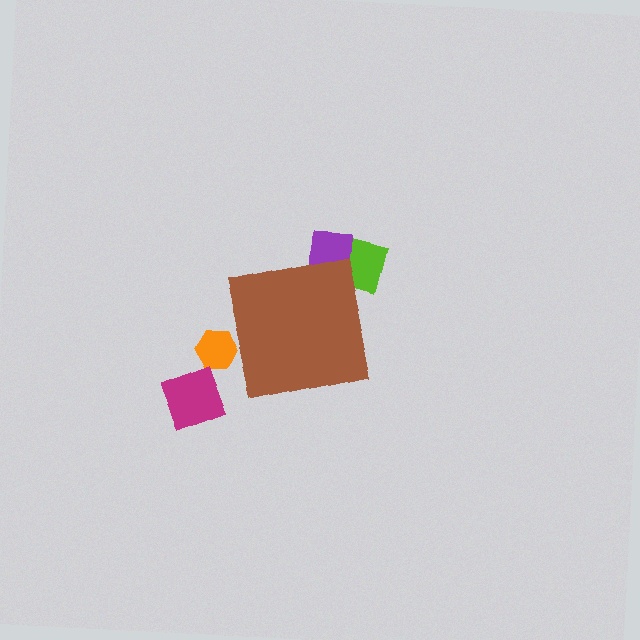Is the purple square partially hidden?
Yes, the purple square is partially hidden behind the brown square.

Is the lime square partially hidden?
Yes, the lime square is partially hidden behind the brown square.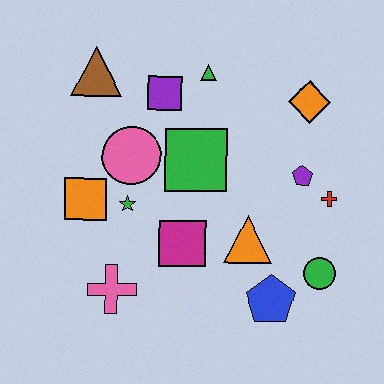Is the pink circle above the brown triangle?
No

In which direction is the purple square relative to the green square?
The purple square is above the green square.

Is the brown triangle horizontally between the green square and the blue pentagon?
No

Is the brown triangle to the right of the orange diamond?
No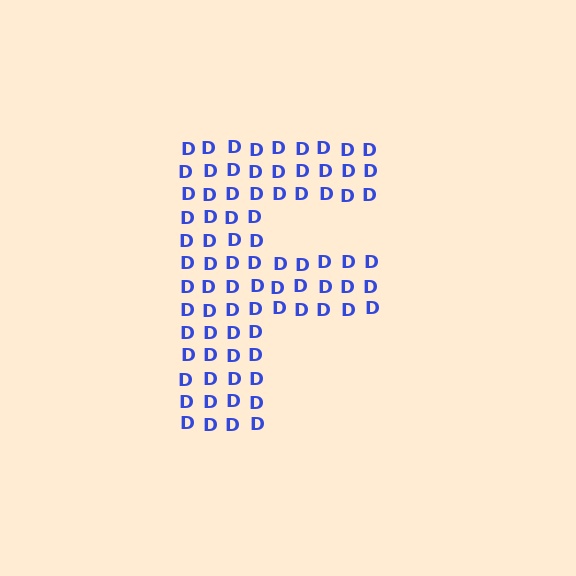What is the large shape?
The large shape is the letter F.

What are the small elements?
The small elements are letter D's.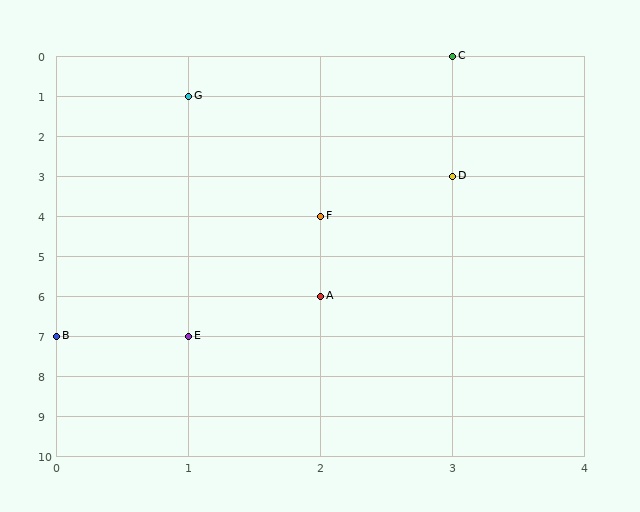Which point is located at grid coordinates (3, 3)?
Point D is at (3, 3).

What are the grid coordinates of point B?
Point B is at grid coordinates (0, 7).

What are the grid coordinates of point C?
Point C is at grid coordinates (3, 0).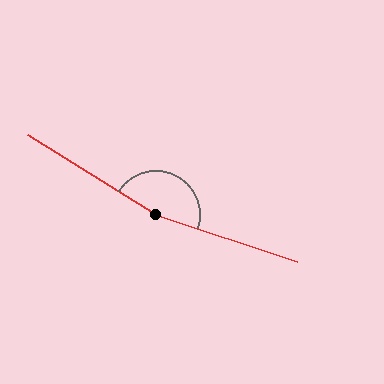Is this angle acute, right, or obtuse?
It is obtuse.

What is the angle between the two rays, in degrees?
Approximately 166 degrees.